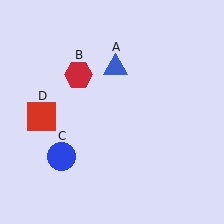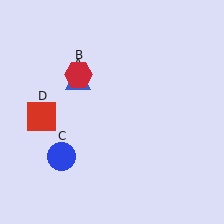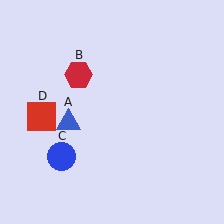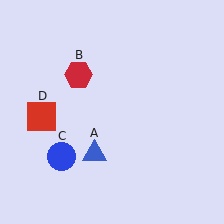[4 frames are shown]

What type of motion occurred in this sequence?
The blue triangle (object A) rotated counterclockwise around the center of the scene.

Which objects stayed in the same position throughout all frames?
Red hexagon (object B) and blue circle (object C) and red square (object D) remained stationary.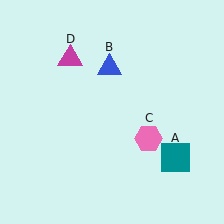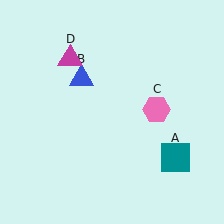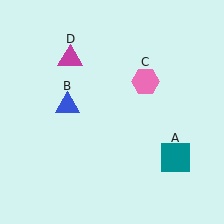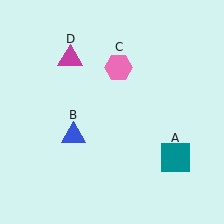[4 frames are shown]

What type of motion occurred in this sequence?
The blue triangle (object B), pink hexagon (object C) rotated counterclockwise around the center of the scene.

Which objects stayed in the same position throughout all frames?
Teal square (object A) and magenta triangle (object D) remained stationary.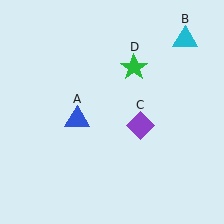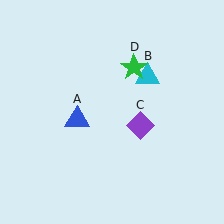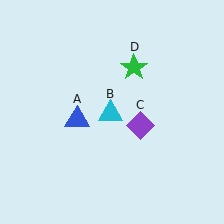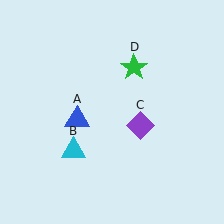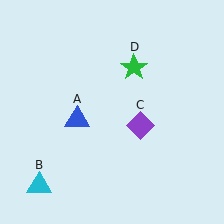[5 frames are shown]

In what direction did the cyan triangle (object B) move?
The cyan triangle (object B) moved down and to the left.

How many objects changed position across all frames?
1 object changed position: cyan triangle (object B).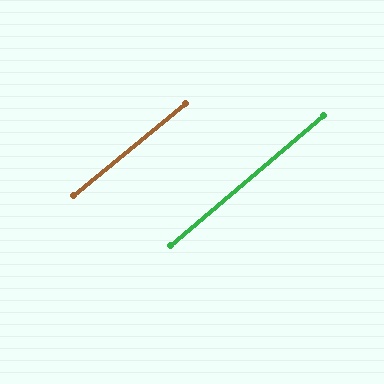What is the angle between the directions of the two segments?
Approximately 1 degree.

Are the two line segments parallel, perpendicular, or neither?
Parallel — their directions differ by only 0.7°.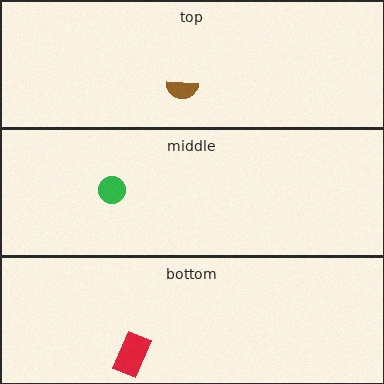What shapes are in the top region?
The brown semicircle.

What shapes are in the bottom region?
The red rectangle.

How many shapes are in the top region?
1.